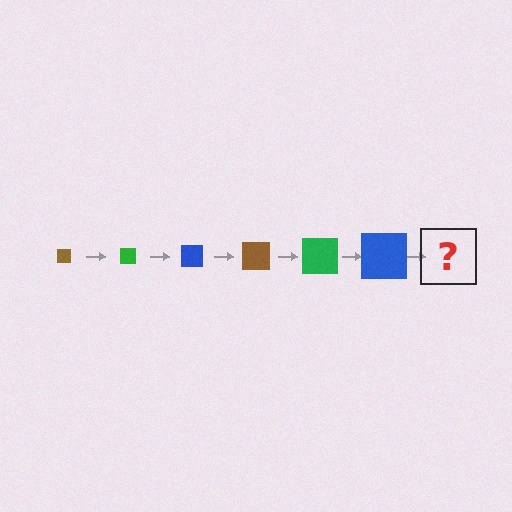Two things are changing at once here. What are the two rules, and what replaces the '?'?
The two rules are that the square grows larger each step and the color cycles through brown, green, and blue. The '?' should be a brown square, larger than the previous one.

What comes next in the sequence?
The next element should be a brown square, larger than the previous one.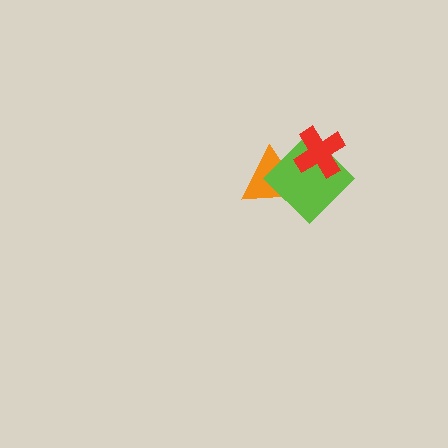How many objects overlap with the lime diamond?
2 objects overlap with the lime diamond.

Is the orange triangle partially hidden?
Yes, it is partially covered by another shape.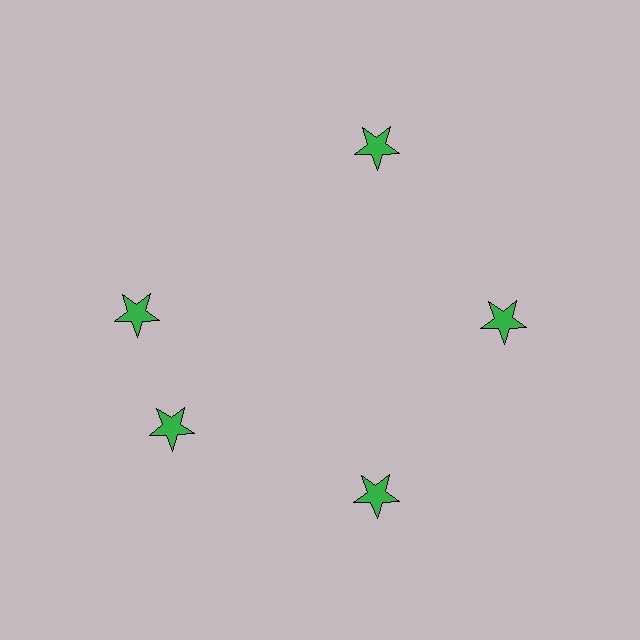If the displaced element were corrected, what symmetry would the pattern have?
It would have 5-fold rotational symmetry — the pattern would map onto itself every 72 degrees.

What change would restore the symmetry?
The symmetry would be restored by rotating it back into even spacing with its neighbors so that all 5 stars sit at equal angles and equal distance from the center.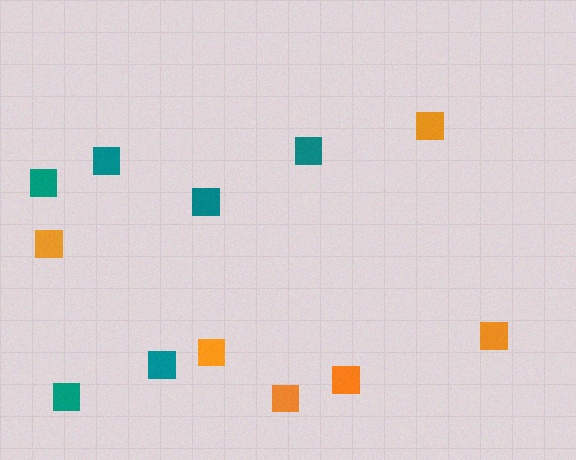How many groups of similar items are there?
There are 2 groups: one group of orange squares (6) and one group of teal squares (6).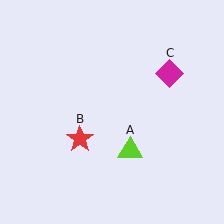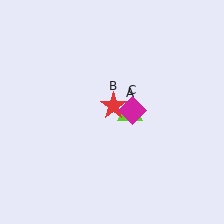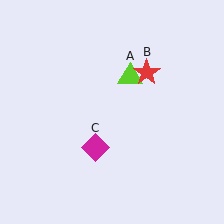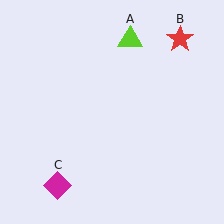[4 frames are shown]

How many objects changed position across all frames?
3 objects changed position: lime triangle (object A), red star (object B), magenta diamond (object C).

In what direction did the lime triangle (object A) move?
The lime triangle (object A) moved up.